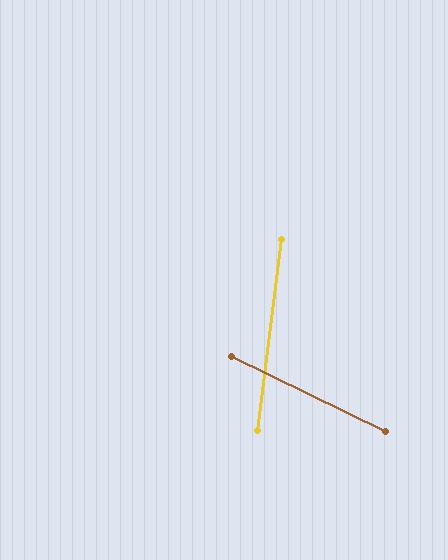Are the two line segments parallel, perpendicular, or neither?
Neither parallel nor perpendicular — they differ by about 71°.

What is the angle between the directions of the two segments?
Approximately 71 degrees.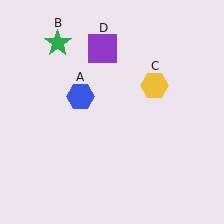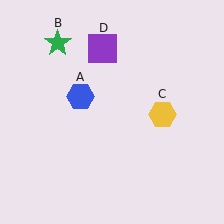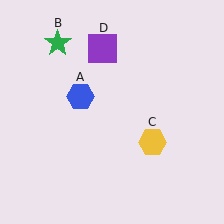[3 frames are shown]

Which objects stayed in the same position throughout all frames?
Blue hexagon (object A) and green star (object B) and purple square (object D) remained stationary.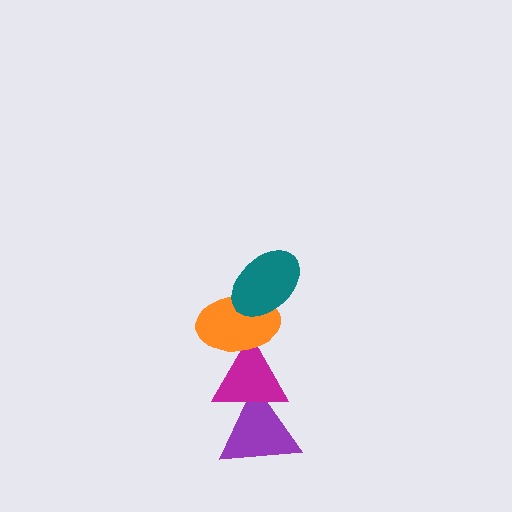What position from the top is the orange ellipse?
The orange ellipse is 2nd from the top.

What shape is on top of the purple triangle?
The magenta triangle is on top of the purple triangle.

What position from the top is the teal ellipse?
The teal ellipse is 1st from the top.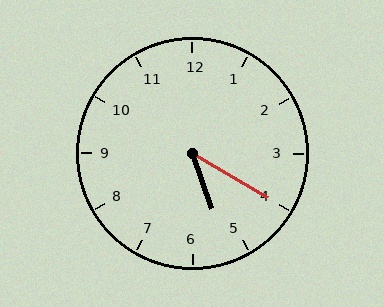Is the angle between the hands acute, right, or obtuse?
It is acute.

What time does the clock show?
5:20.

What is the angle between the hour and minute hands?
Approximately 40 degrees.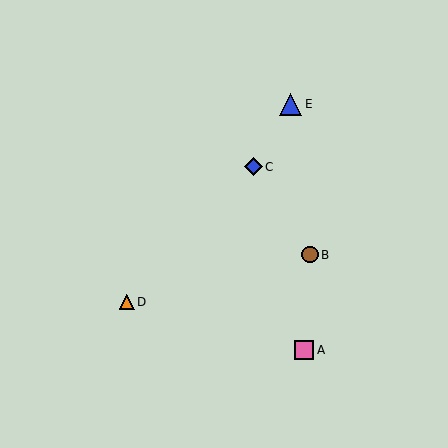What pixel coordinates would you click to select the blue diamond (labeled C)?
Click at (254, 167) to select the blue diamond C.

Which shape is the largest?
The blue triangle (labeled E) is the largest.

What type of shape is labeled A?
Shape A is a pink square.